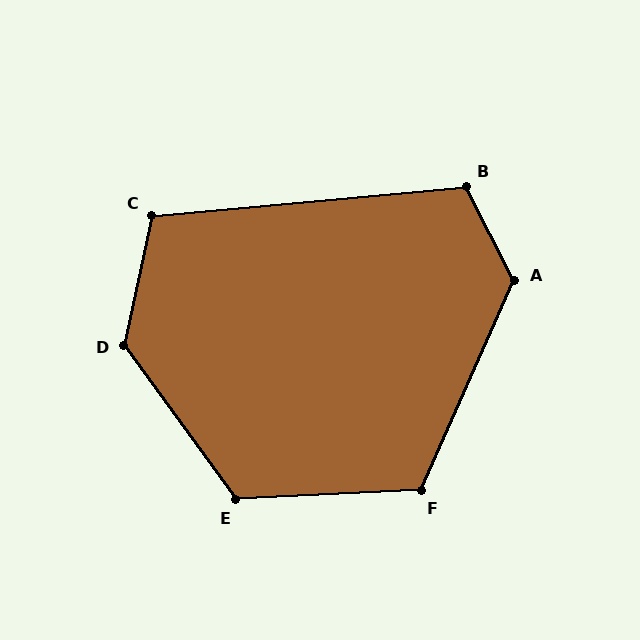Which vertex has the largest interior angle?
D, at approximately 132 degrees.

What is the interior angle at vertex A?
Approximately 129 degrees (obtuse).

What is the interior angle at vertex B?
Approximately 112 degrees (obtuse).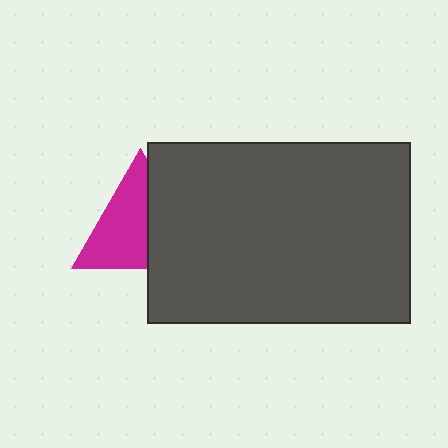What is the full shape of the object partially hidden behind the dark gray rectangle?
The partially hidden object is a magenta triangle.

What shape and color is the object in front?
The object in front is a dark gray rectangle.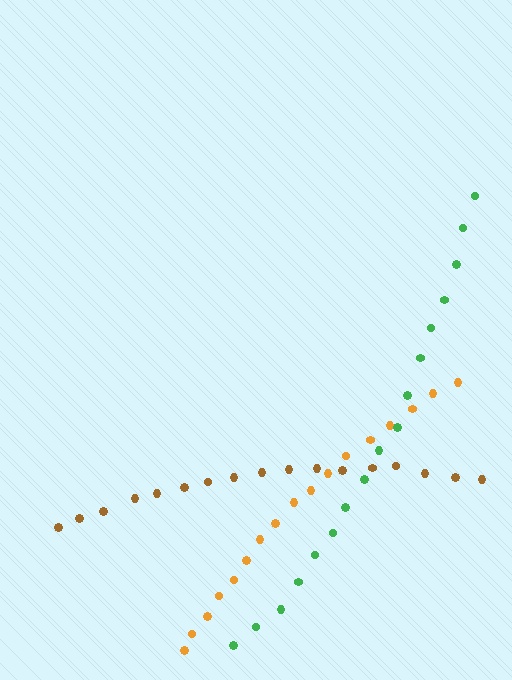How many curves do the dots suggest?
There are 3 distinct paths.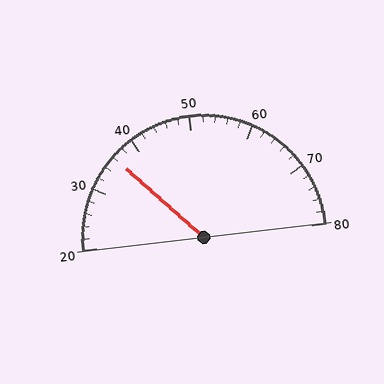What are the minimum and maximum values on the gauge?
The gauge ranges from 20 to 80.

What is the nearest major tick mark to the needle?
The nearest major tick mark is 40.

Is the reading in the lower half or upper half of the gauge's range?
The reading is in the lower half of the range (20 to 80).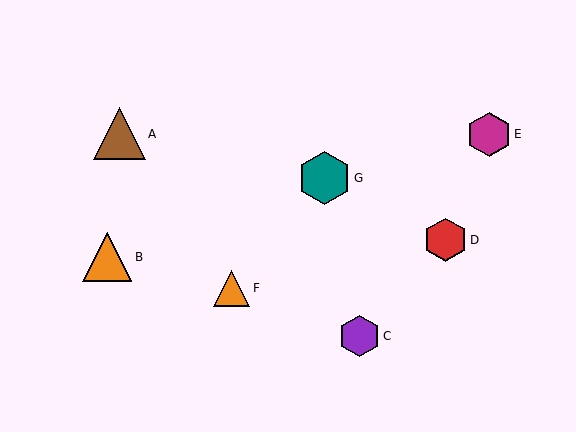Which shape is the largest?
The teal hexagon (labeled G) is the largest.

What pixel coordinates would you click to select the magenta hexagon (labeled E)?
Click at (489, 134) to select the magenta hexagon E.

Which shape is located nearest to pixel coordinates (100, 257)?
The orange triangle (labeled B) at (107, 257) is nearest to that location.